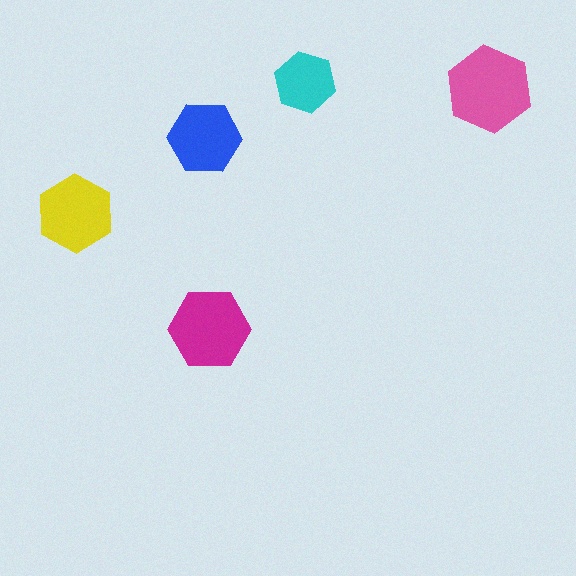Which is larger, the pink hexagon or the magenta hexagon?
The pink one.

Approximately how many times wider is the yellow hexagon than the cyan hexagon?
About 1.5 times wider.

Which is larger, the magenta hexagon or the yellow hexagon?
The magenta one.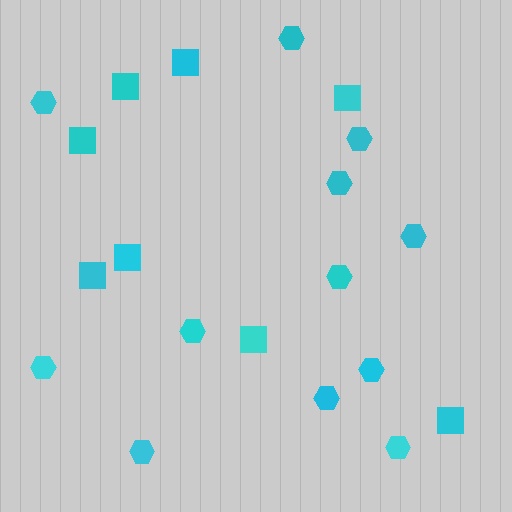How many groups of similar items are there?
There are 2 groups: one group of hexagons (12) and one group of squares (8).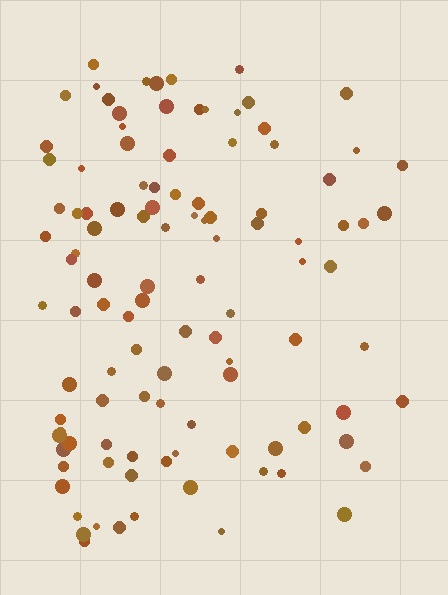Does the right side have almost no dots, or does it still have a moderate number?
Still a moderate number, just noticeably fewer than the left.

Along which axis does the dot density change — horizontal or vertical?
Horizontal.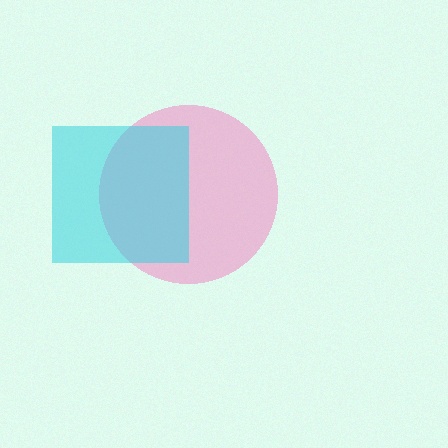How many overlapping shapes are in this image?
There are 2 overlapping shapes in the image.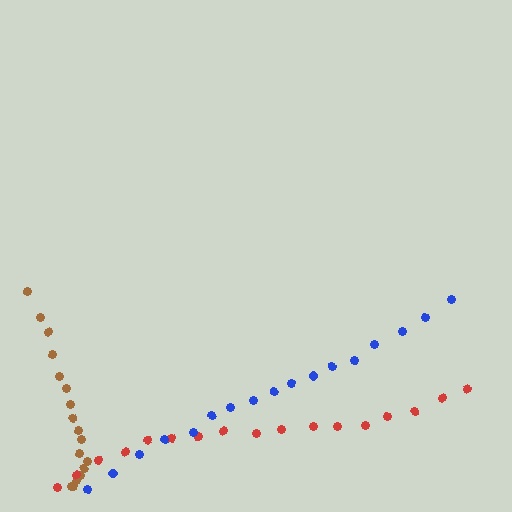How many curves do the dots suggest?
There are 3 distinct paths.